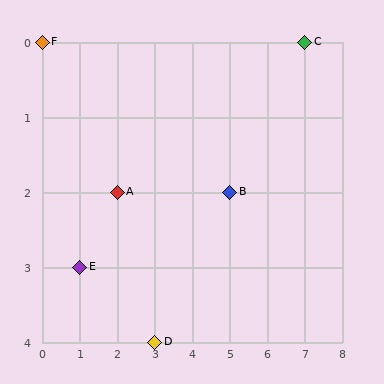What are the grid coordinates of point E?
Point E is at grid coordinates (1, 3).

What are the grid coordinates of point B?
Point B is at grid coordinates (5, 2).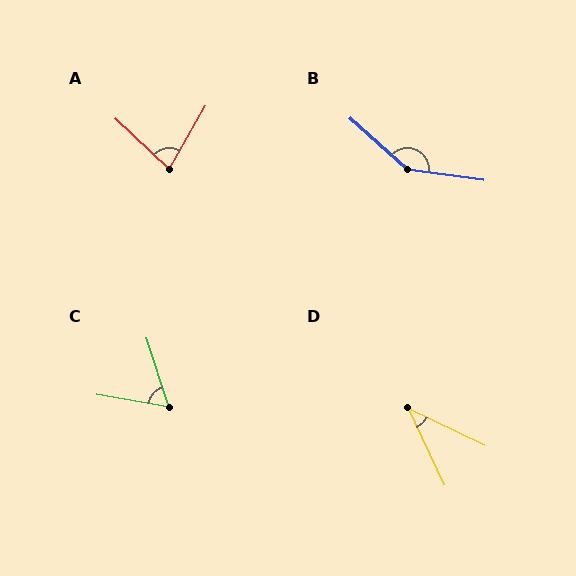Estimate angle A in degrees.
Approximately 77 degrees.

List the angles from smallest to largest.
D (39°), C (63°), A (77°), B (146°).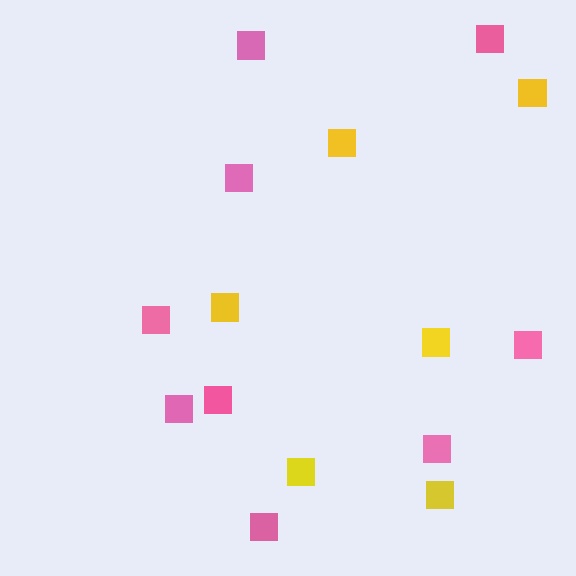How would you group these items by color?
There are 2 groups: one group of pink squares (9) and one group of yellow squares (6).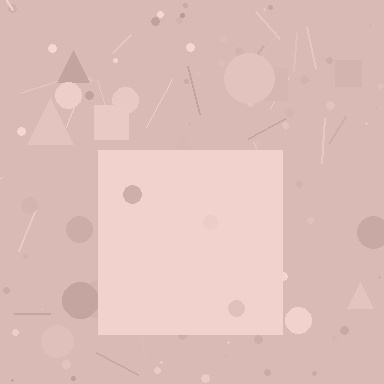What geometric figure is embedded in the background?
A square is embedded in the background.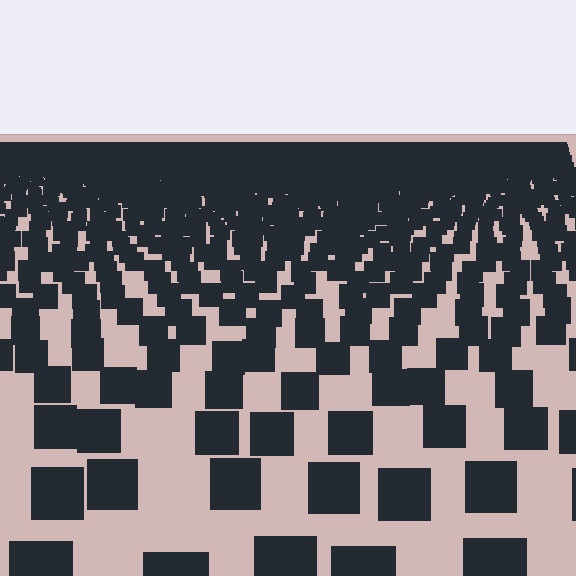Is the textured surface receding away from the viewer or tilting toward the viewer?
The surface is receding away from the viewer. Texture elements get smaller and denser toward the top.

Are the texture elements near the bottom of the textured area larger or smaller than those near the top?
Larger. Near the bottom, elements are closer to the viewer and appear at a bigger on-screen size.